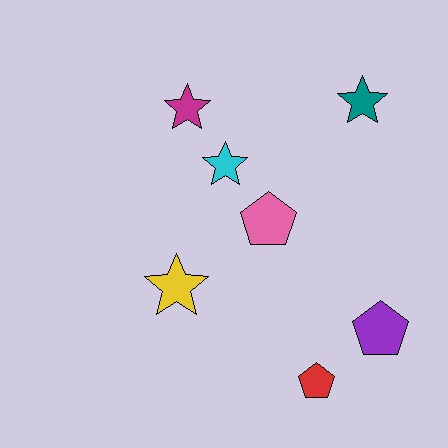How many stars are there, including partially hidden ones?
There are 4 stars.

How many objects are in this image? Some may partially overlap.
There are 7 objects.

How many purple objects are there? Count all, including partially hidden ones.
There is 1 purple object.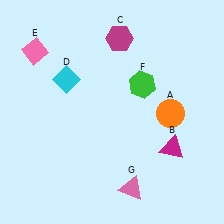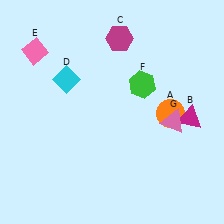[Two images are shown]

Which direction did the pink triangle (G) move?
The pink triangle (G) moved up.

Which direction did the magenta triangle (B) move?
The magenta triangle (B) moved up.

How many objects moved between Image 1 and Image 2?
2 objects moved between the two images.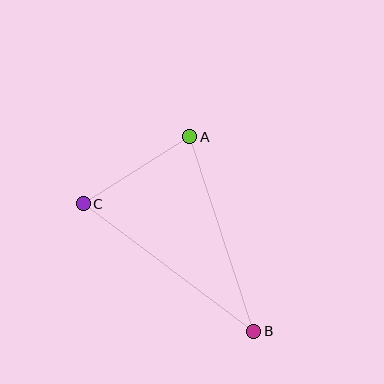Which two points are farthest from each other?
Points B and C are farthest from each other.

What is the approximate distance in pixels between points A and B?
The distance between A and B is approximately 205 pixels.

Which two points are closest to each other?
Points A and C are closest to each other.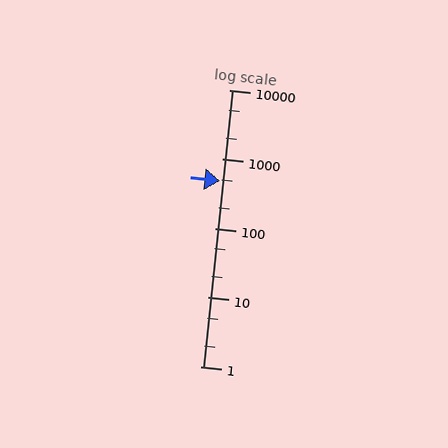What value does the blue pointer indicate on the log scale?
The pointer indicates approximately 490.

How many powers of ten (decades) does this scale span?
The scale spans 4 decades, from 1 to 10000.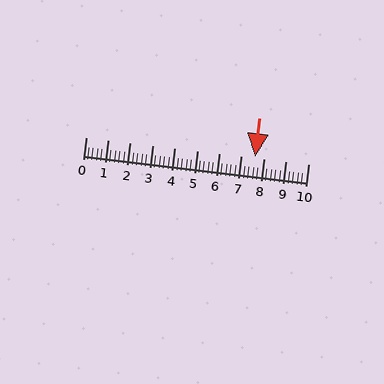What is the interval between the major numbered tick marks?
The major tick marks are spaced 1 units apart.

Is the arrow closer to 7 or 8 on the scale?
The arrow is closer to 8.